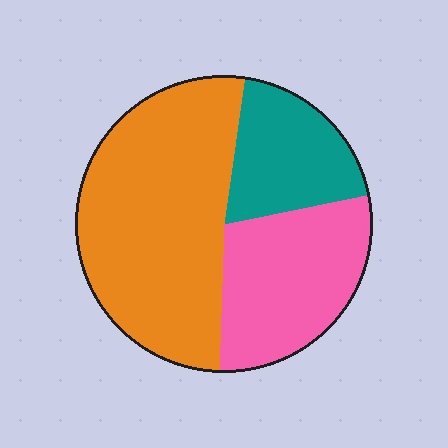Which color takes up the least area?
Teal, at roughly 20%.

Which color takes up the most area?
Orange, at roughly 50%.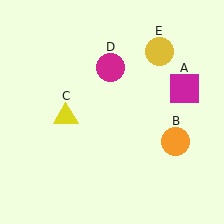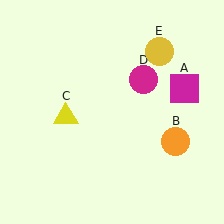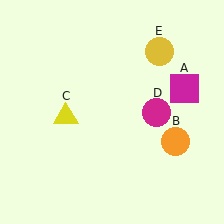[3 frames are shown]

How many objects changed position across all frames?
1 object changed position: magenta circle (object D).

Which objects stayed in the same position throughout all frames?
Magenta square (object A) and orange circle (object B) and yellow triangle (object C) and yellow circle (object E) remained stationary.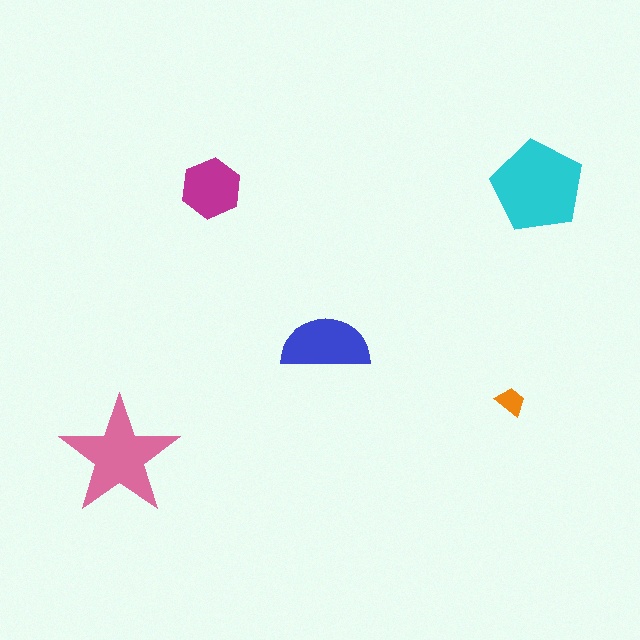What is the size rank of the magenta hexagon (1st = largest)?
4th.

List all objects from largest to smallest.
The cyan pentagon, the pink star, the blue semicircle, the magenta hexagon, the orange trapezoid.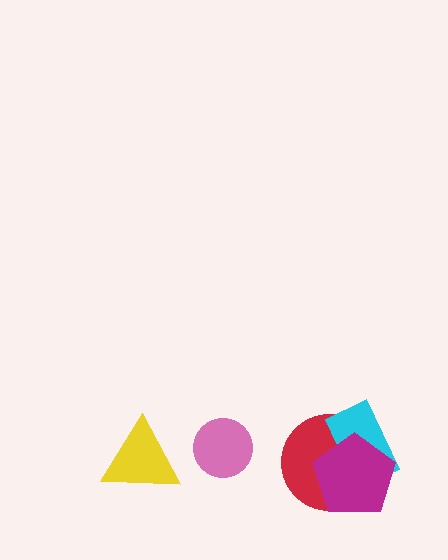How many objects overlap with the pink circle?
0 objects overlap with the pink circle.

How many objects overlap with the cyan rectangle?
2 objects overlap with the cyan rectangle.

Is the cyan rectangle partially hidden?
Yes, it is partially covered by another shape.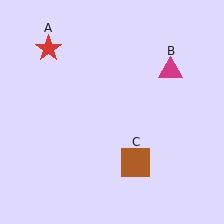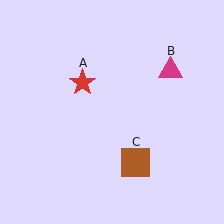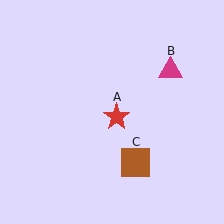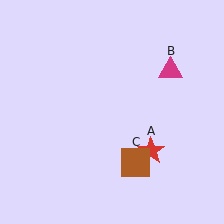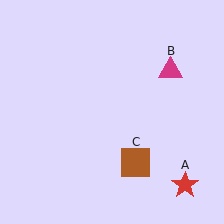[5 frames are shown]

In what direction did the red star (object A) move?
The red star (object A) moved down and to the right.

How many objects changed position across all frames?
1 object changed position: red star (object A).